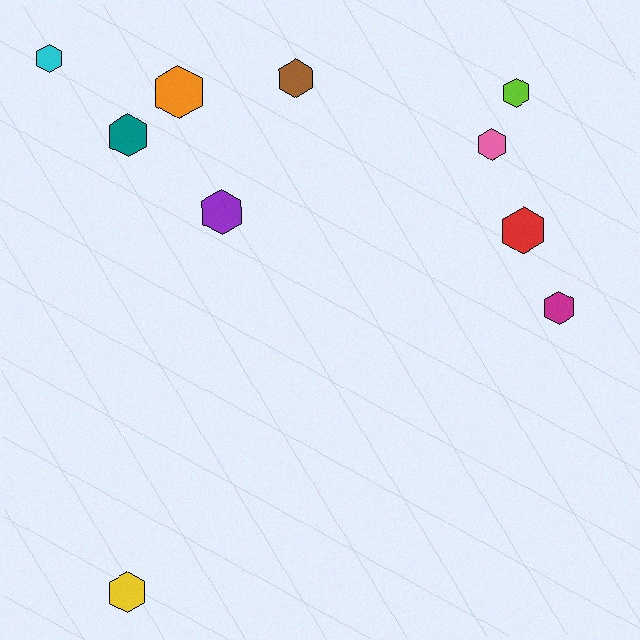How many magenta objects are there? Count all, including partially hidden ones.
There is 1 magenta object.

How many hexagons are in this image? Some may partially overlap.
There are 10 hexagons.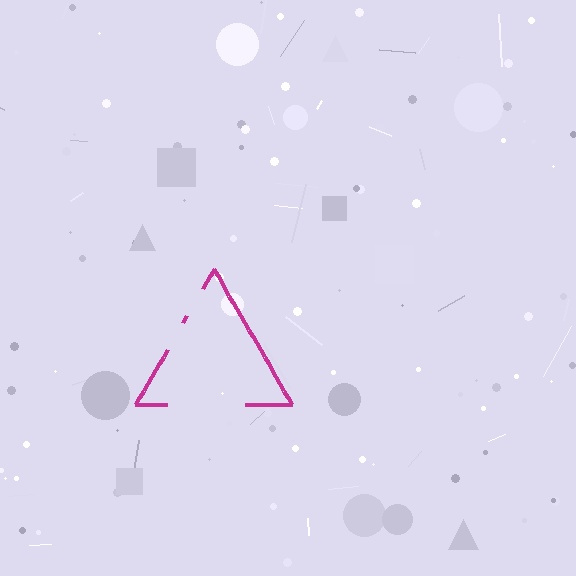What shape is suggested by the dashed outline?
The dashed outline suggests a triangle.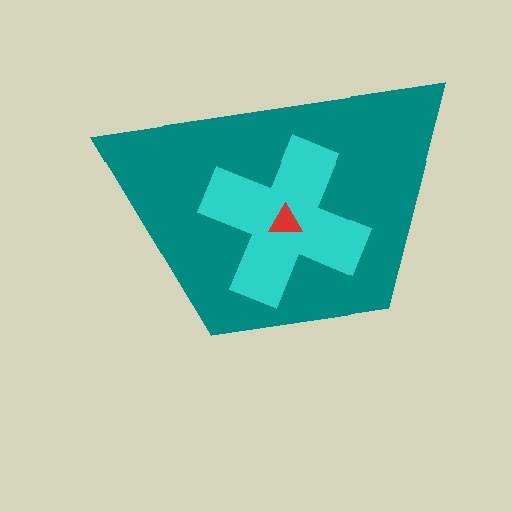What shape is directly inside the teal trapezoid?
The cyan cross.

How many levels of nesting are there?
3.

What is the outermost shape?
The teal trapezoid.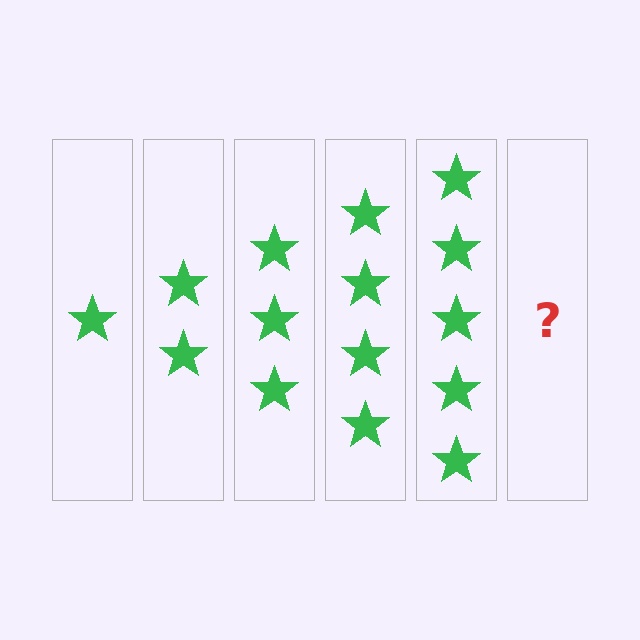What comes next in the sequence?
The next element should be 6 stars.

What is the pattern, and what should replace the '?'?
The pattern is that each step adds one more star. The '?' should be 6 stars.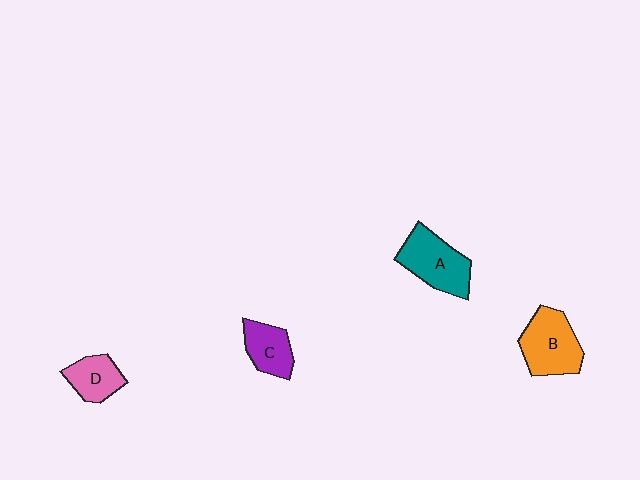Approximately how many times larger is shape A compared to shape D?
Approximately 1.6 times.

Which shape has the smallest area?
Shape D (pink).